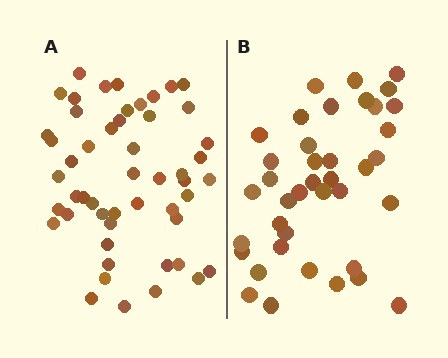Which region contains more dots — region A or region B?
Region A (the left region) has more dots.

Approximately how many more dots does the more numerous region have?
Region A has roughly 12 or so more dots than region B.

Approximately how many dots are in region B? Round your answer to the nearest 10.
About 40 dots. (The exact count is 39, which rounds to 40.)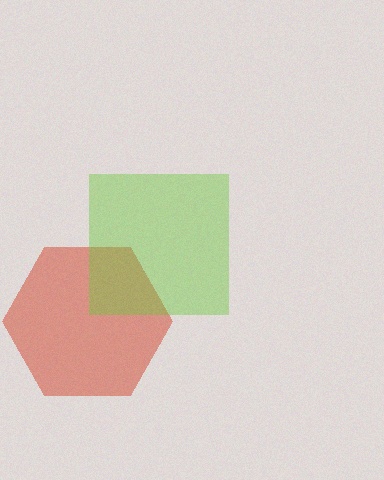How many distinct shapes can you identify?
There are 2 distinct shapes: a red hexagon, a lime square.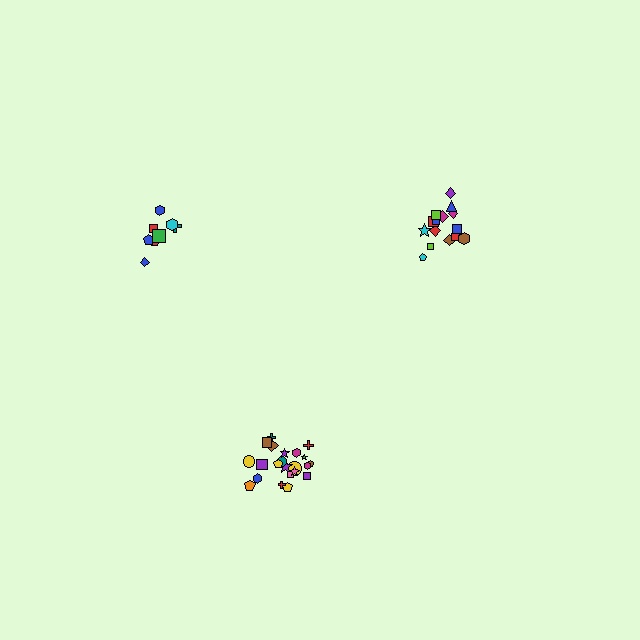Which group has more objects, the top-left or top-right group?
The top-right group.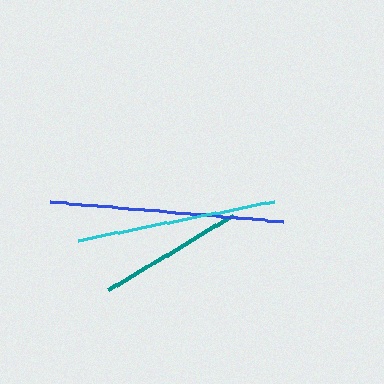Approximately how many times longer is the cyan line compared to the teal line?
The cyan line is approximately 1.4 times the length of the teal line.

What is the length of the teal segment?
The teal segment is approximately 145 pixels long.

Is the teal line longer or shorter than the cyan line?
The cyan line is longer than the teal line.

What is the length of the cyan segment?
The cyan segment is approximately 199 pixels long.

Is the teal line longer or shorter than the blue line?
The blue line is longer than the teal line.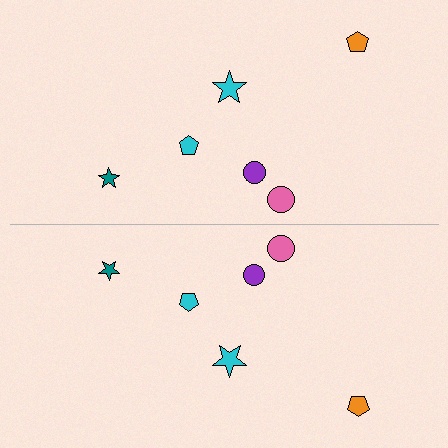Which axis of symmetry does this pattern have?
The pattern has a horizontal axis of symmetry running through the center of the image.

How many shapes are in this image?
There are 12 shapes in this image.